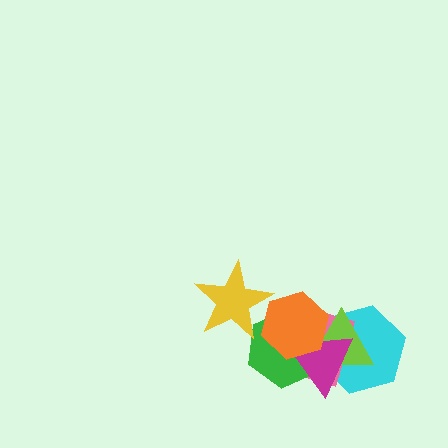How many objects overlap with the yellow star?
2 objects overlap with the yellow star.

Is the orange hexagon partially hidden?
Yes, it is partially covered by another shape.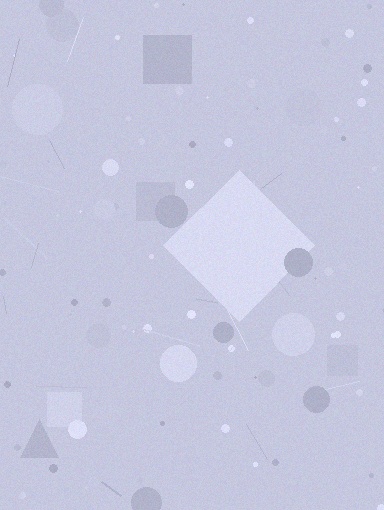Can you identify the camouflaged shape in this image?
The camouflaged shape is a diamond.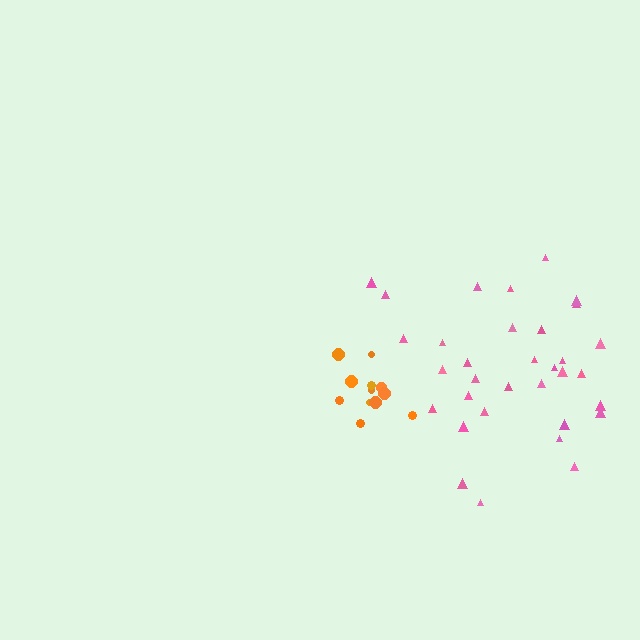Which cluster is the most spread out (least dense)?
Pink.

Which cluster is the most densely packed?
Orange.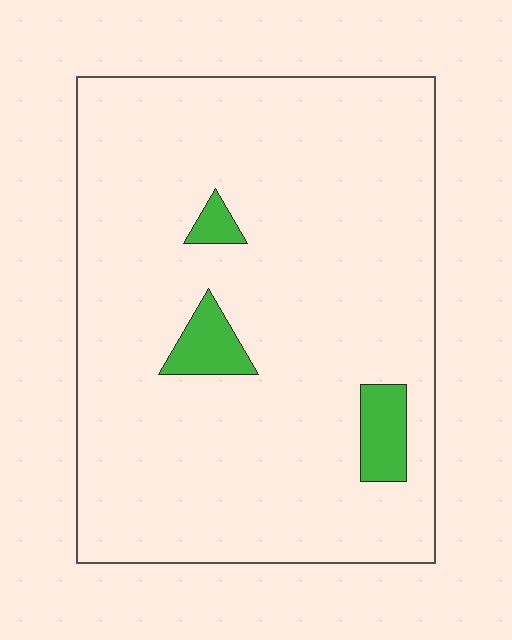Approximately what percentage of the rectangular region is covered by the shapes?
Approximately 5%.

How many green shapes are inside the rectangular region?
3.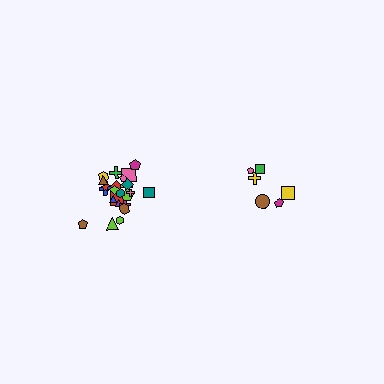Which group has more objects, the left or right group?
The left group.